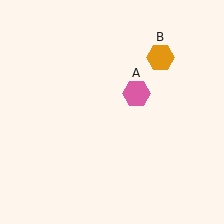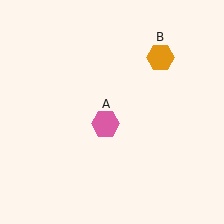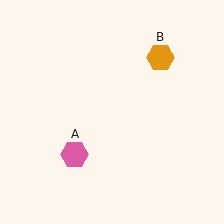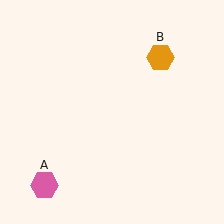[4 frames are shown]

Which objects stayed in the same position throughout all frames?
Orange hexagon (object B) remained stationary.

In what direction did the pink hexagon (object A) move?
The pink hexagon (object A) moved down and to the left.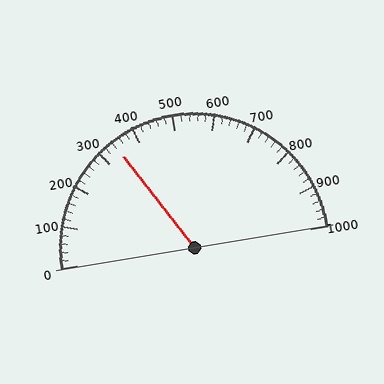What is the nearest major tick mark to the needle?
The nearest major tick mark is 300.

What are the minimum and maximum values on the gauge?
The gauge ranges from 0 to 1000.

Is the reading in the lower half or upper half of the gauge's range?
The reading is in the lower half of the range (0 to 1000).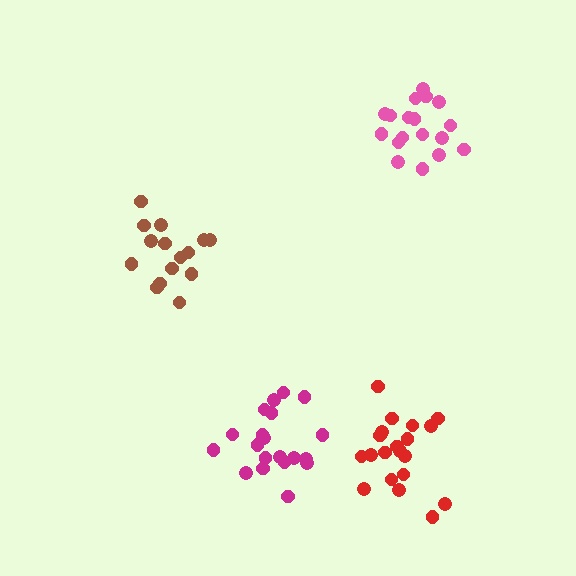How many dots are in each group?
Group 1: 20 dots, Group 2: 18 dots, Group 3: 15 dots, Group 4: 20 dots (73 total).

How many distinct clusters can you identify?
There are 4 distinct clusters.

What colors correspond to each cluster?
The clusters are colored: red, pink, brown, magenta.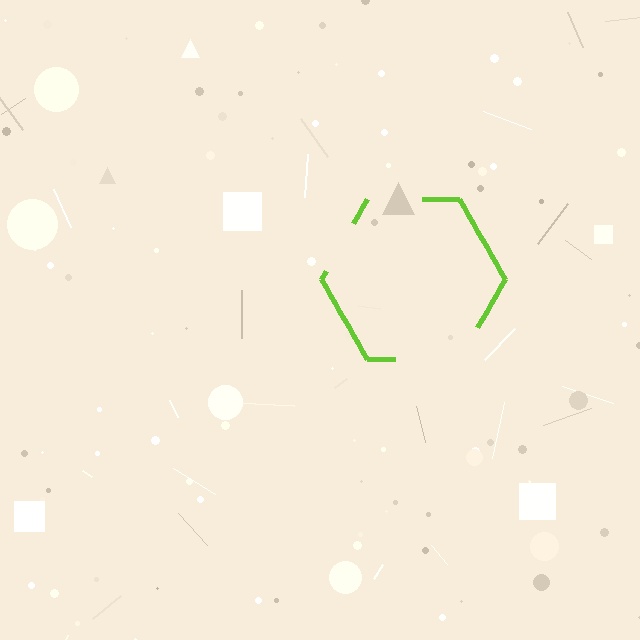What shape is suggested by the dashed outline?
The dashed outline suggests a hexagon.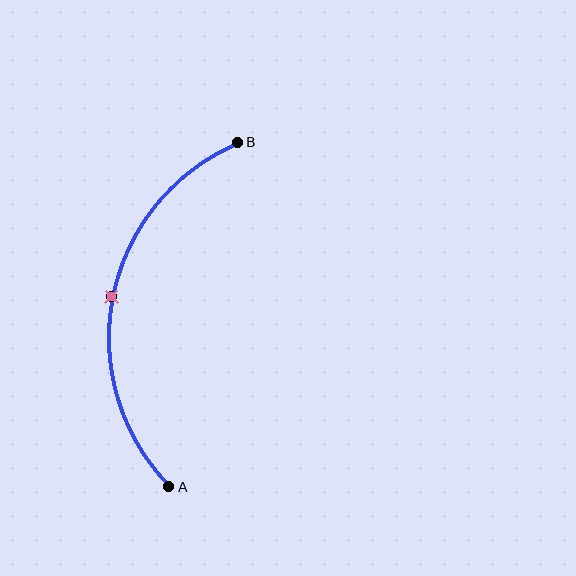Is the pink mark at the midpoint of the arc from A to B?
Yes. The pink mark lies on the arc at equal arc-length from both A and B — it is the arc midpoint.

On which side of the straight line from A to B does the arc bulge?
The arc bulges to the left of the straight line connecting A and B.